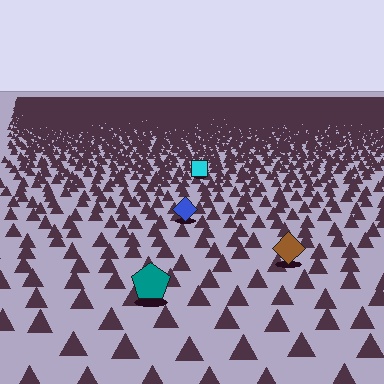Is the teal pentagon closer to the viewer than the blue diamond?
Yes. The teal pentagon is closer — you can tell from the texture gradient: the ground texture is coarser near it.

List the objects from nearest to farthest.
From nearest to farthest: the teal pentagon, the brown diamond, the blue diamond, the cyan square.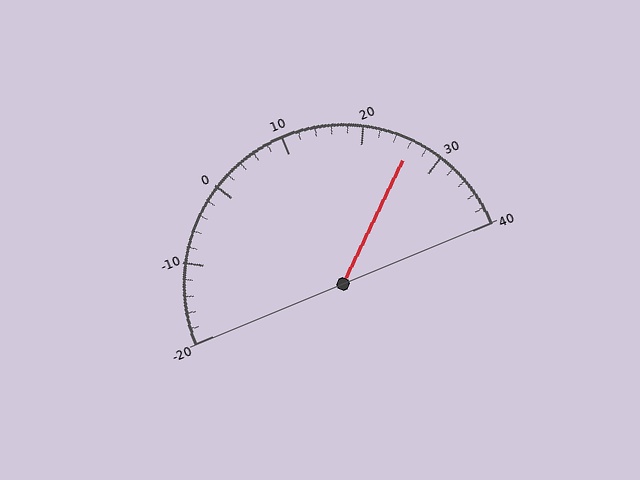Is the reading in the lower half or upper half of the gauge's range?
The reading is in the upper half of the range (-20 to 40).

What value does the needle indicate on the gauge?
The needle indicates approximately 26.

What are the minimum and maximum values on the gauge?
The gauge ranges from -20 to 40.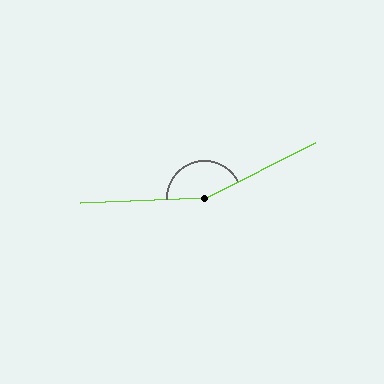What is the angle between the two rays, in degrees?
Approximately 155 degrees.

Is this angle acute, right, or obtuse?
It is obtuse.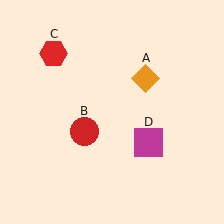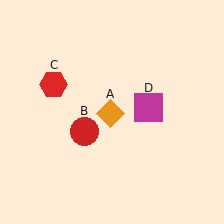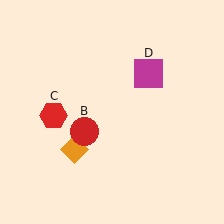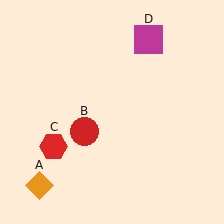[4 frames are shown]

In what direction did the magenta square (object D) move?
The magenta square (object D) moved up.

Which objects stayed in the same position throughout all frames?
Red circle (object B) remained stationary.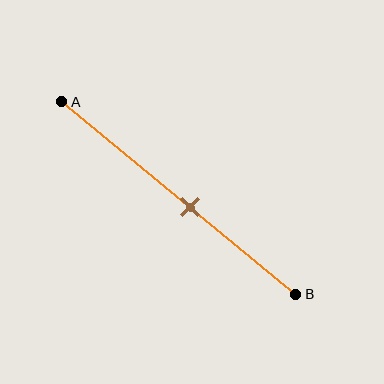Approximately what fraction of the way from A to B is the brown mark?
The brown mark is approximately 55% of the way from A to B.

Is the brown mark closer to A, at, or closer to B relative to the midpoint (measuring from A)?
The brown mark is closer to point B than the midpoint of segment AB.